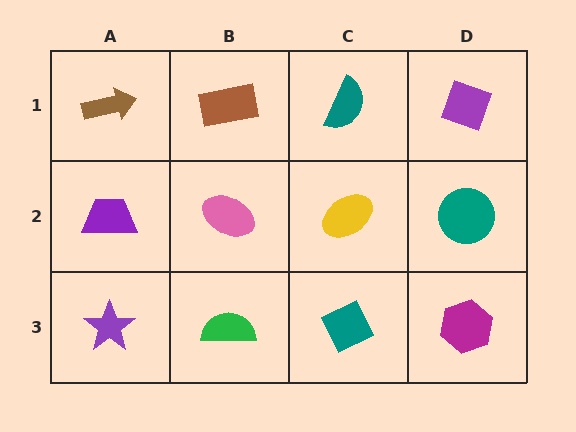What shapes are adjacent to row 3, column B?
A pink ellipse (row 2, column B), a purple star (row 3, column A), a teal diamond (row 3, column C).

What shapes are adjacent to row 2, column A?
A brown arrow (row 1, column A), a purple star (row 3, column A), a pink ellipse (row 2, column B).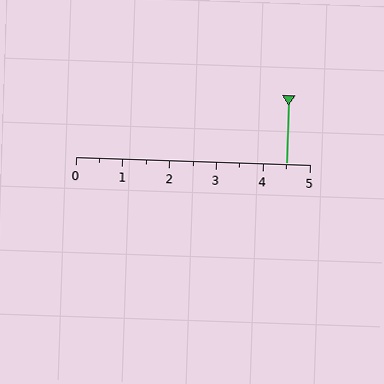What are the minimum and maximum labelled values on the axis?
The axis runs from 0 to 5.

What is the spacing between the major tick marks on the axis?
The major ticks are spaced 1 apart.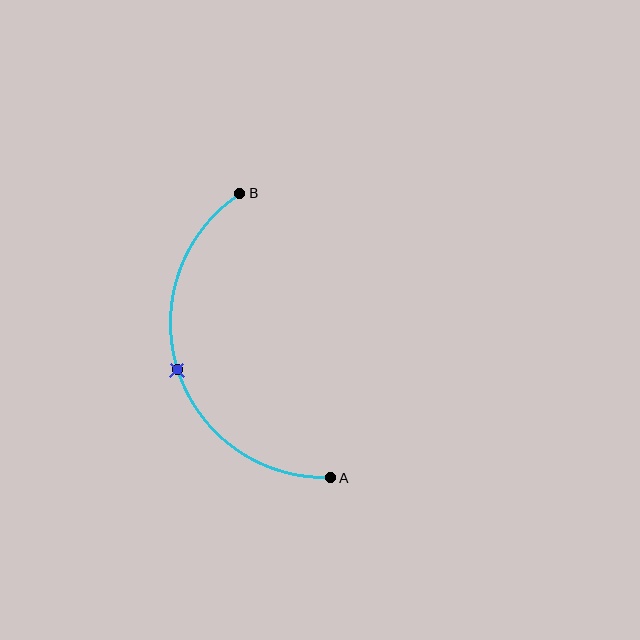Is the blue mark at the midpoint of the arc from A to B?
Yes. The blue mark lies on the arc at equal arc-length from both A and B — it is the arc midpoint.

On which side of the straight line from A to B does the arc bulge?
The arc bulges to the left of the straight line connecting A and B.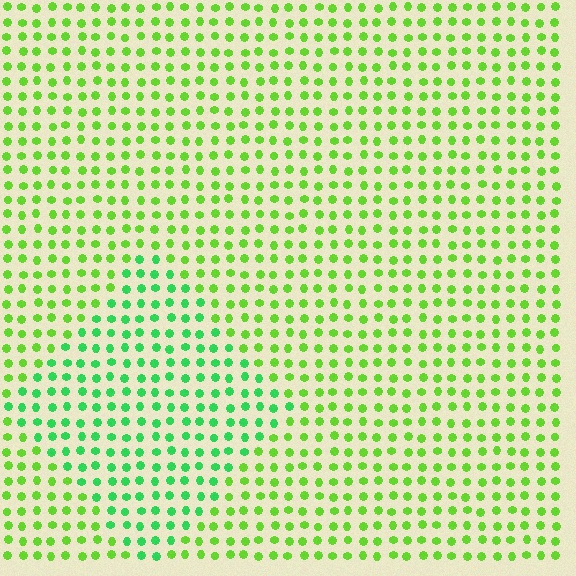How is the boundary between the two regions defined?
The boundary is defined purely by a slight shift in hue (about 33 degrees). Spacing, size, and orientation are identical on both sides.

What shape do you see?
I see a diamond.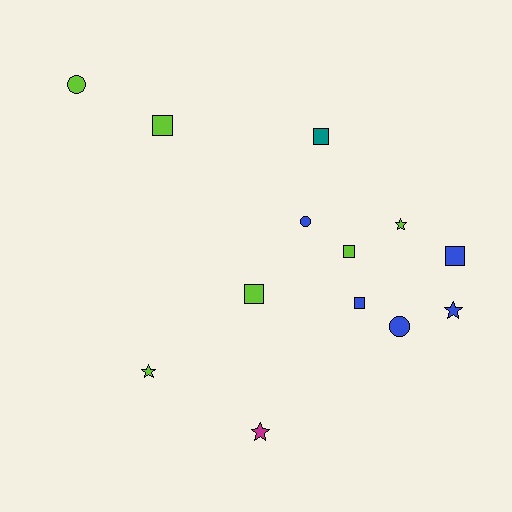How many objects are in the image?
There are 13 objects.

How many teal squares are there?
There is 1 teal square.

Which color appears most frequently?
Lime, with 6 objects.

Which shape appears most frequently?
Square, with 6 objects.